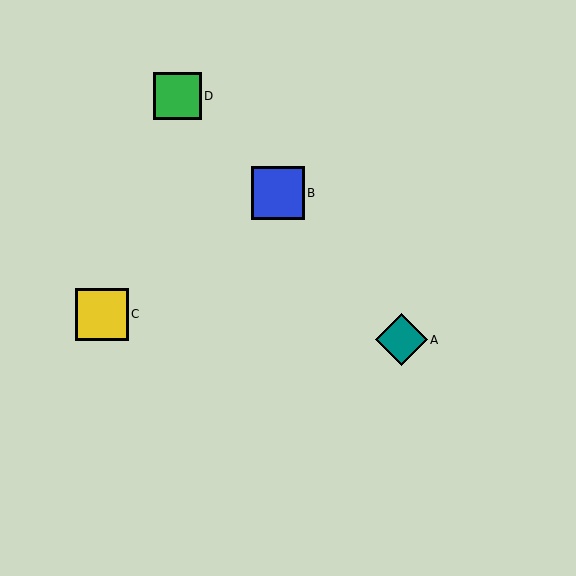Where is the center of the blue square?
The center of the blue square is at (278, 193).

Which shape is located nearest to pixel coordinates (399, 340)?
The teal diamond (labeled A) at (401, 340) is nearest to that location.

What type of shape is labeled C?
Shape C is a yellow square.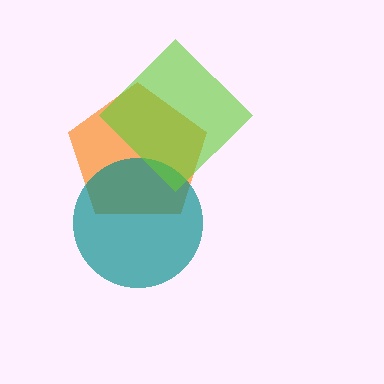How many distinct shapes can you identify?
There are 3 distinct shapes: an orange pentagon, a teal circle, a lime diamond.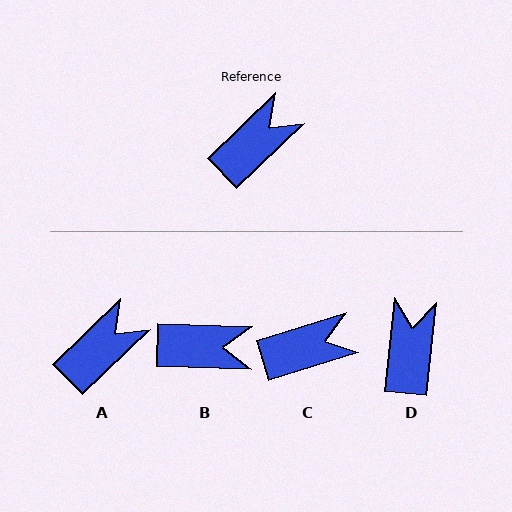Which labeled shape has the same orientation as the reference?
A.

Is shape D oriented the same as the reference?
No, it is off by about 40 degrees.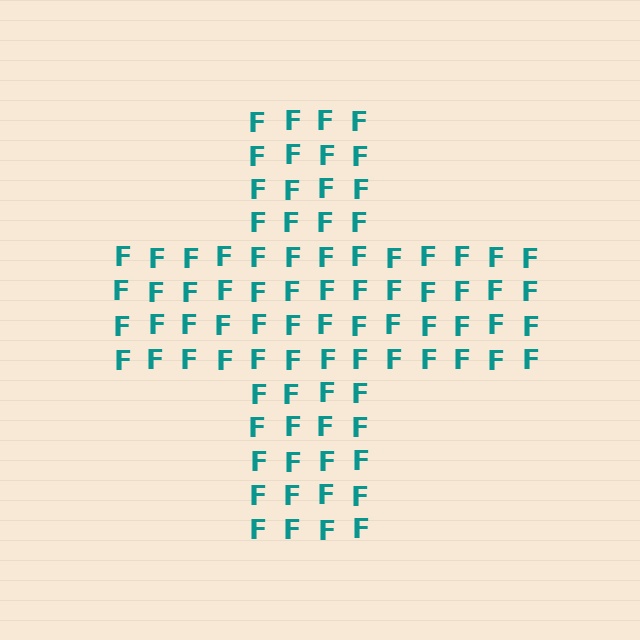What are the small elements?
The small elements are letter F's.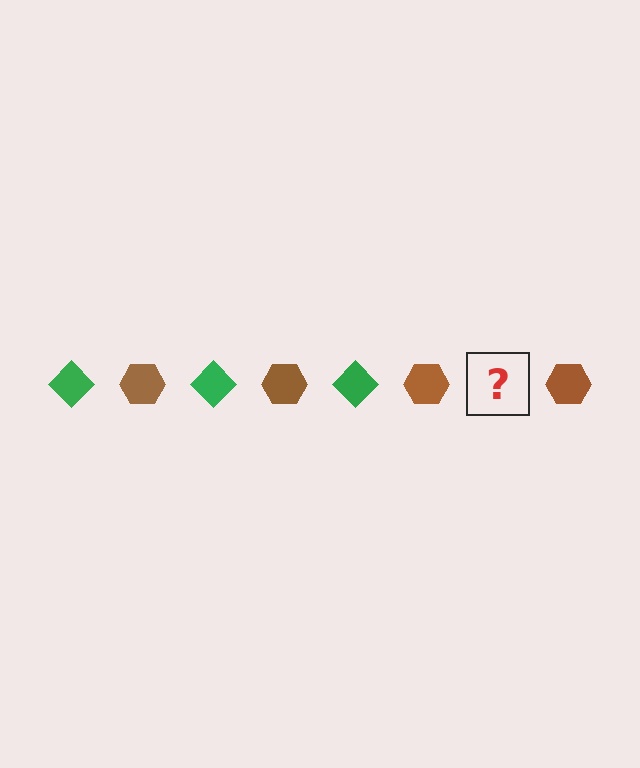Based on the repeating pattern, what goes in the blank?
The blank should be a green diamond.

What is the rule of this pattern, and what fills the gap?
The rule is that the pattern alternates between green diamond and brown hexagon. The gap should be filled with a green diamond.